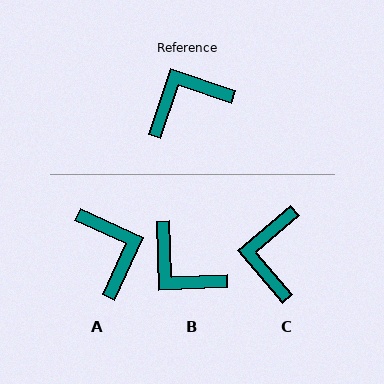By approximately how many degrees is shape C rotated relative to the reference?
Approximately 59 degrees counter-clockwise.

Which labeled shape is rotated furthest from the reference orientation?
B, about 111 degrees away.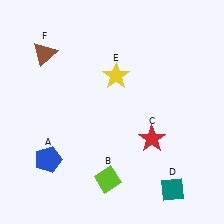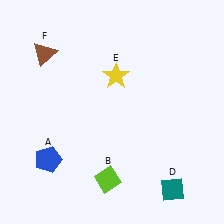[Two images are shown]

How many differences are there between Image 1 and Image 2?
There is 1 difference between the two images.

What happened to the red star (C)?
The red star (C) was removed in Image 2. It was in the bottom-right area of Image 1.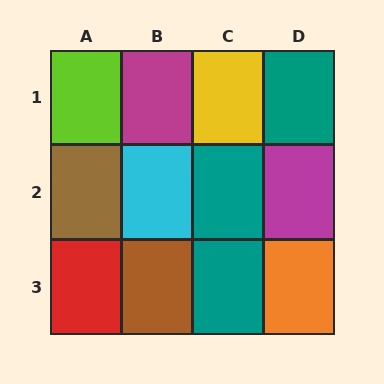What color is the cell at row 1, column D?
Teal.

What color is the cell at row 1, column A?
Lime.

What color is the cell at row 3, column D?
Orange.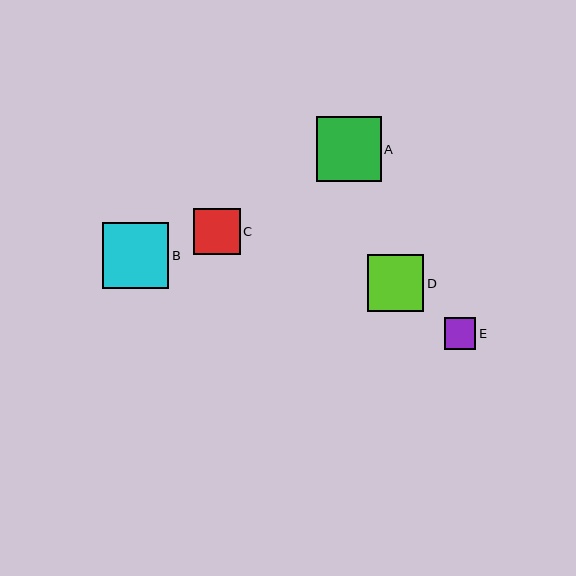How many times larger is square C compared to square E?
Square C is approximately 1.5 times the size of square E.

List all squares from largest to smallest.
From largest to smallest: B, A, D, C, E.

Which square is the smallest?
Square E is the smallest with a size of approximately 32 pixels.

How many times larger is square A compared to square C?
Square A is approximately 1.4 times the size of square C.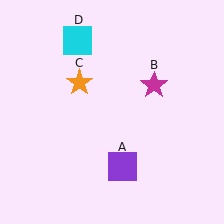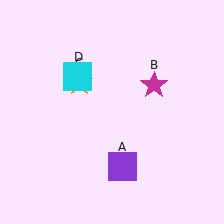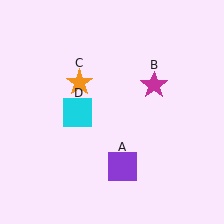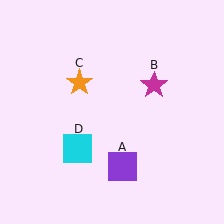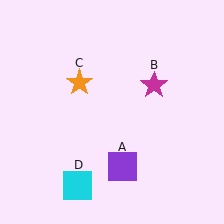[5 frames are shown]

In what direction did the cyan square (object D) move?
The cyan square (object D) moved down.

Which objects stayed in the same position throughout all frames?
Purple square (object A) and magenta star (object B) and orange star (object C) remained stationary.